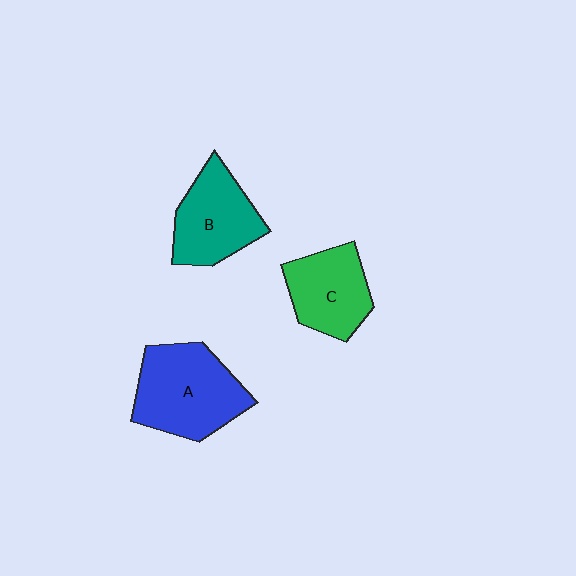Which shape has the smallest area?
Shape C (green).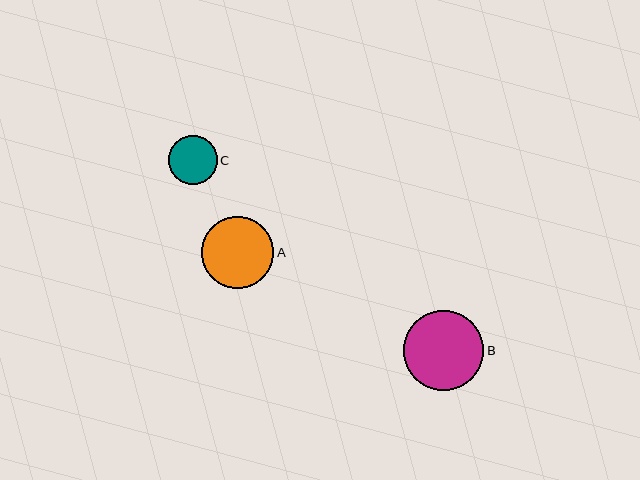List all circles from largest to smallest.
From largest to smallest: B, A, C.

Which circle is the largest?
Circle B is the largest with a size of approximately 80 pixels.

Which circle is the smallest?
Circle C is the smallest with a size of approximately 49 pixels.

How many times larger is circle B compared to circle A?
Circle B is approximately 1.1 times the size of circle A.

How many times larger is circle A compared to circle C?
Circle A is approximately 1.5 times the size of circle C.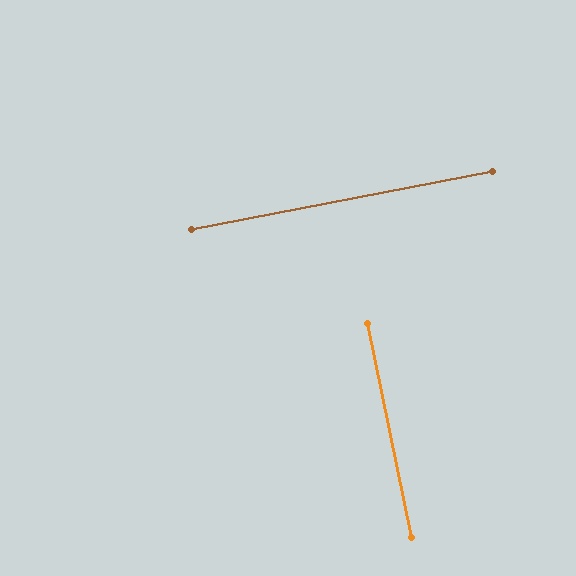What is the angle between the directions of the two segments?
Approximately 89 degrees.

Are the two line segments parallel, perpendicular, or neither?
Perpendicular — they meet at approximately 89°.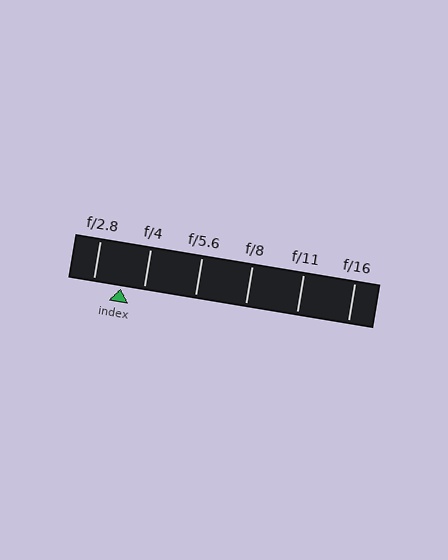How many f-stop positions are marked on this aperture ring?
There are 6 f-stop positions marked.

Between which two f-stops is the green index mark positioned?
The index mark is between f/2.8 and f/4.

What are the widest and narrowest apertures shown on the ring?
The widest aperture shown is f/2.8 and the narrowest is f/16.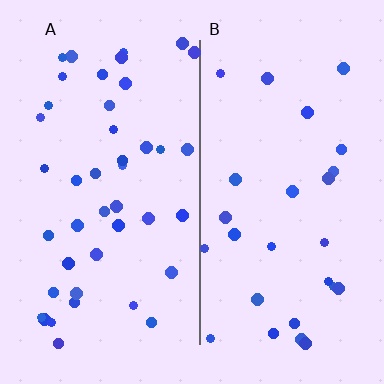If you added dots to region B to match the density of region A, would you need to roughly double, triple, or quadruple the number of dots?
Approximately double.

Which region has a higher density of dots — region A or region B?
A (the left).